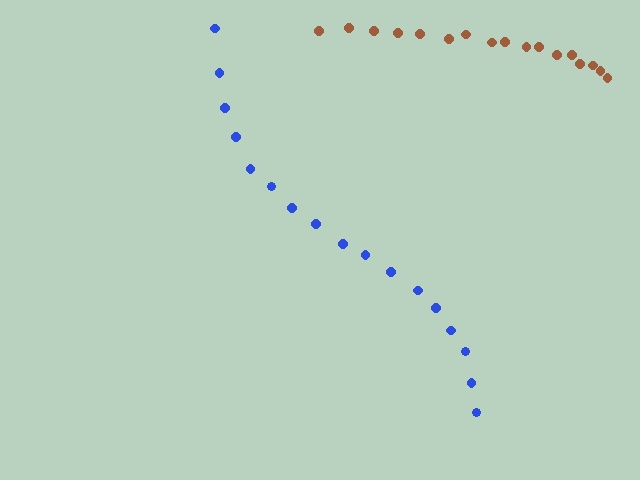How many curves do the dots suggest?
There are 2 distinct paths.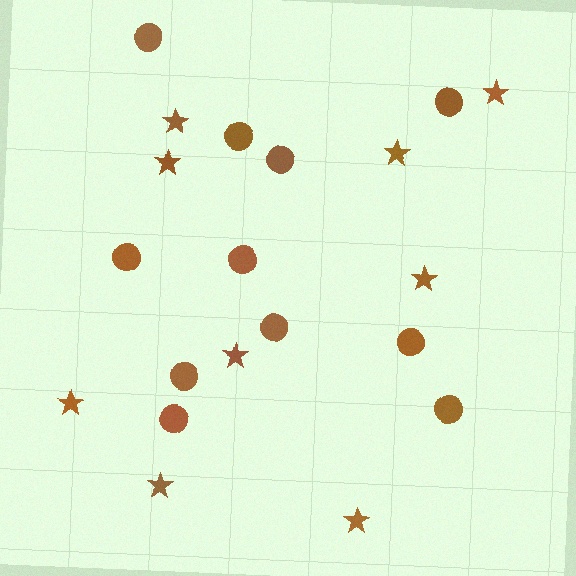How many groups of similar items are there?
There are 2 groups: one group of stars (9) and one group of circles (11).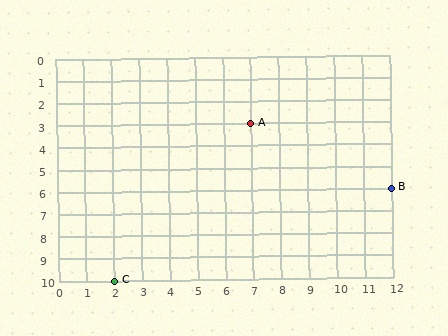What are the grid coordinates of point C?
Point C is at grid coordinates (2, 10).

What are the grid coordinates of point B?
Point B is at grid coordinates (12, 6).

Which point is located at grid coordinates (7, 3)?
Point A is at (7, 3).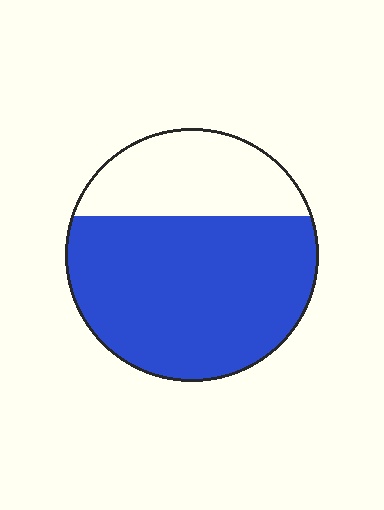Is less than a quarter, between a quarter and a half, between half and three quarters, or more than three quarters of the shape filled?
Between half and three quarters.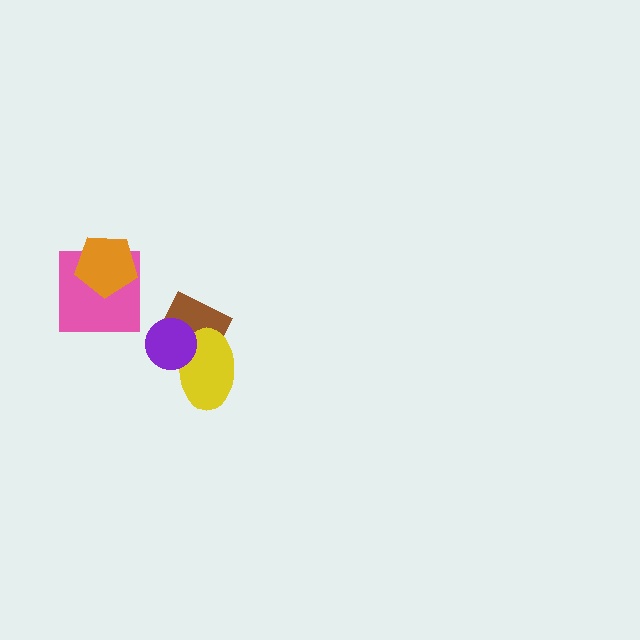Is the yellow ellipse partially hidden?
Yes, it is partially covered by another shape.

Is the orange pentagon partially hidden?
No, no other shape covers it.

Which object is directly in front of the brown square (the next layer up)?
The yellow ellipse is directly in front of the brown square.